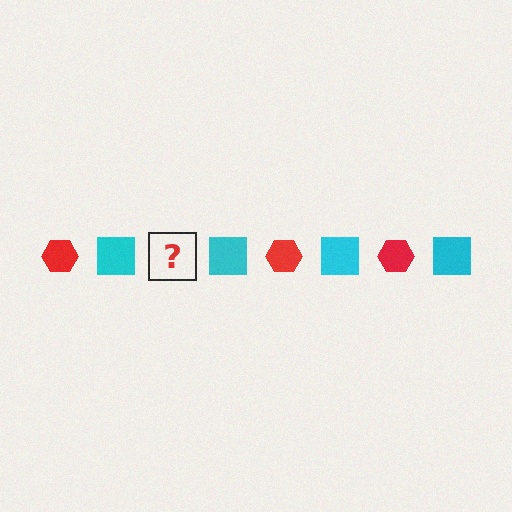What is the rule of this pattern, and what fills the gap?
The rule is that the pattern alternates between red hexagon and cyan square. The gap should be filled with a red hexagon.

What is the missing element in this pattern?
The missing element is a red hexagon.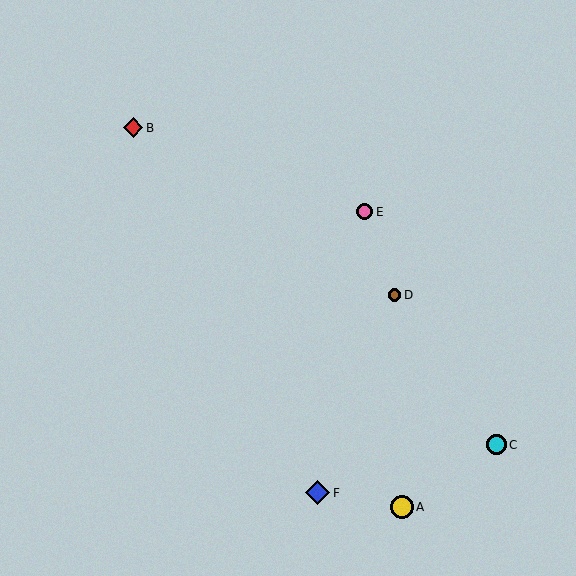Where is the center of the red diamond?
The center of the red diamond is at (133, 128).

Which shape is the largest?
The blue diamond (labeled F) is the largest.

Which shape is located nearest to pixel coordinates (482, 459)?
The cyan circle (labeled C) at (496, 445) is nearest to that location.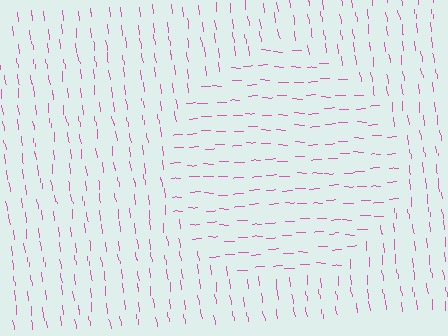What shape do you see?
I see a circle.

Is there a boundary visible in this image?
Yes, there is a texture boundary formed by a change in line orientation.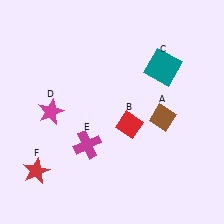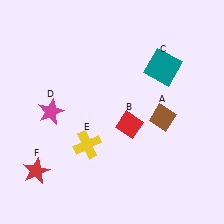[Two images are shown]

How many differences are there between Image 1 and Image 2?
There is 1 difference between the two images.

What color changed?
The cross (E) changed from magenta in Image 1 to yellow in Image 2.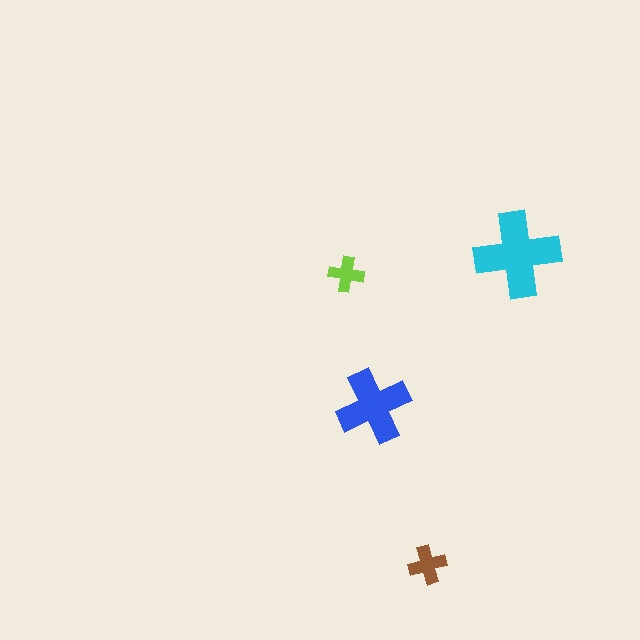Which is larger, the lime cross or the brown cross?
The brown one.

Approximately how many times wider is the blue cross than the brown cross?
About 2 times wider.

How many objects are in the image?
There are 4 objects in the image.